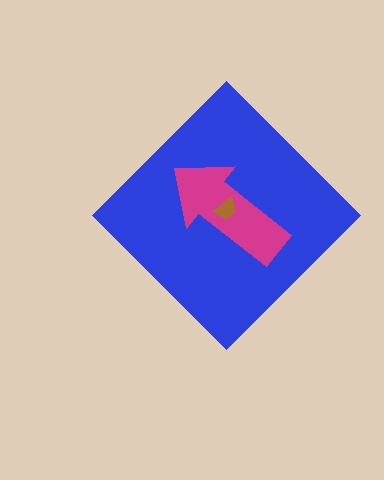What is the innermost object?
The brown trapezoid.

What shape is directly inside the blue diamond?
The magenta arrow.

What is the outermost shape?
The blue diamond.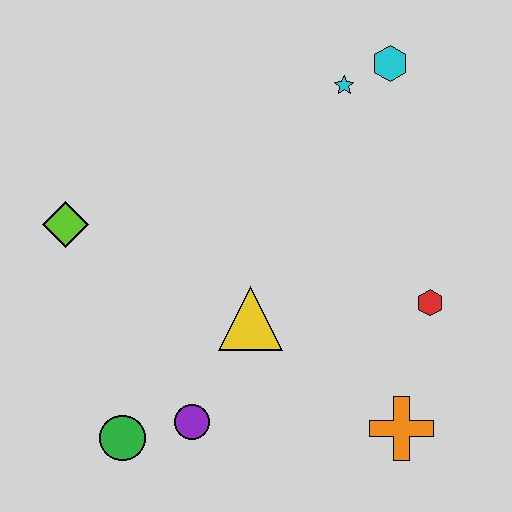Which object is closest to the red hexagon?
The orange cross is closest to the red hexagon.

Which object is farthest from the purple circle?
The cyan hexagon is farthest from the purple circle.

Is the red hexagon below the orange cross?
No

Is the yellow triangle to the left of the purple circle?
No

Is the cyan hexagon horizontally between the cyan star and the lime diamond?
No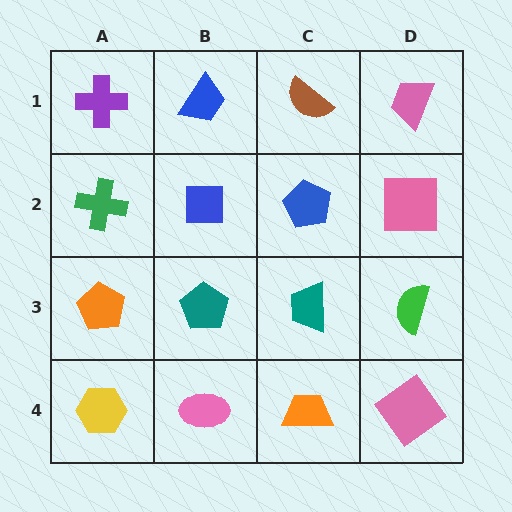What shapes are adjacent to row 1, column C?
A blue pentagon (row 2, column C), a blue trapezoid (row 1, column B), a pink trapezoid (row 1, column D).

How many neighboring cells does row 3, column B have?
4.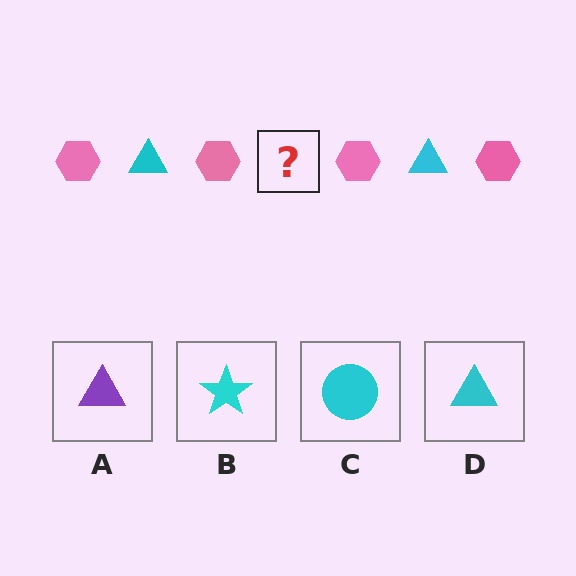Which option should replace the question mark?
Option D.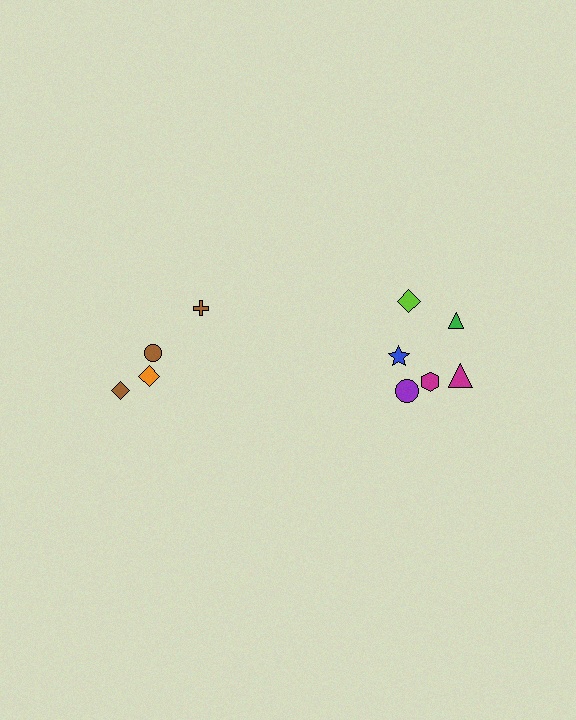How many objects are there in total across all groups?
There are 10 objects.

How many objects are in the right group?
There are 6 objects.